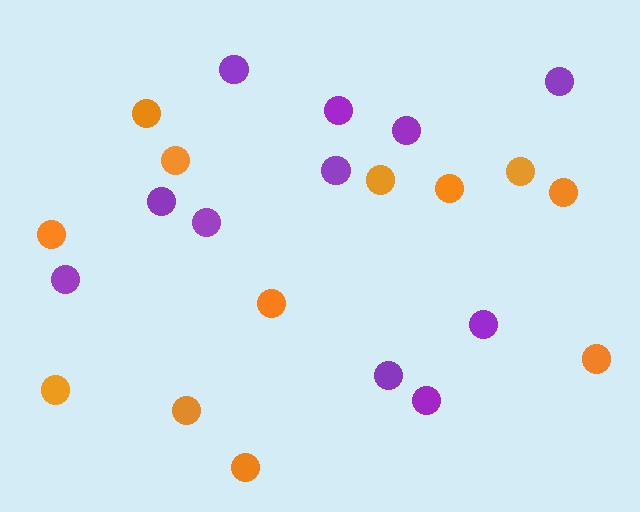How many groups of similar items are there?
There are 2 groups: one group of purple circles (11) and one group of orange circles (12).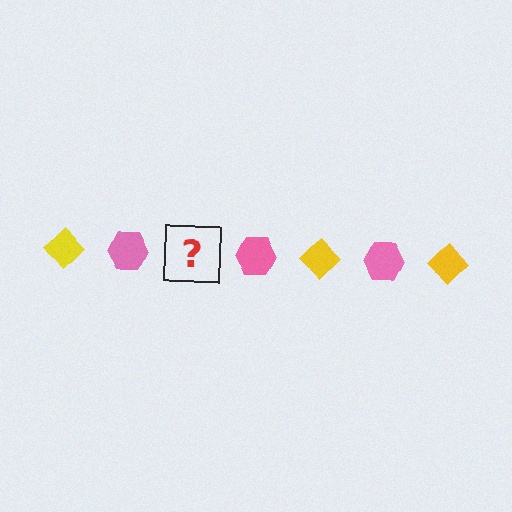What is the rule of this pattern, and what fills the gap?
The rule is that the pattern alternates between yellow diamond and pink hexagon. The gap should be filled with a yellow diamond.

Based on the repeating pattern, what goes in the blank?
The blank should be a yellow diamond.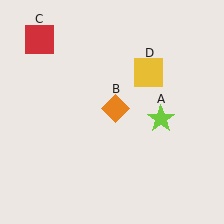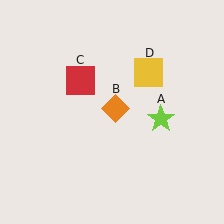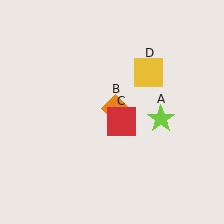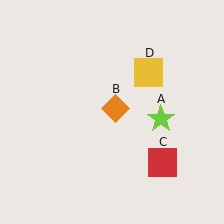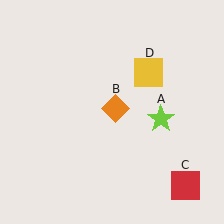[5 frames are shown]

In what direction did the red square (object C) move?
The red square (object C) moved down and to the right.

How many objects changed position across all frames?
1 object changed position: red square (object C).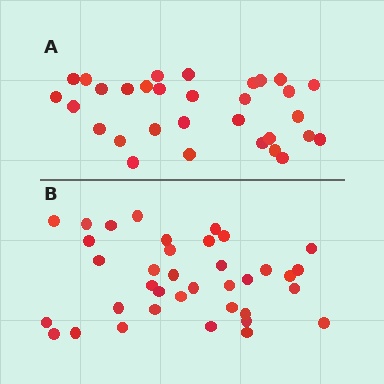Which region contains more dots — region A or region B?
Region B (the bottom region) has more dots.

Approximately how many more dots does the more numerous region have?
Region B has about 6 more dots than region A.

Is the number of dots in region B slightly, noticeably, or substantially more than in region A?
Region B has only slightly more — the two regions are fairly close. The ratio is roughly 1.2 to 1.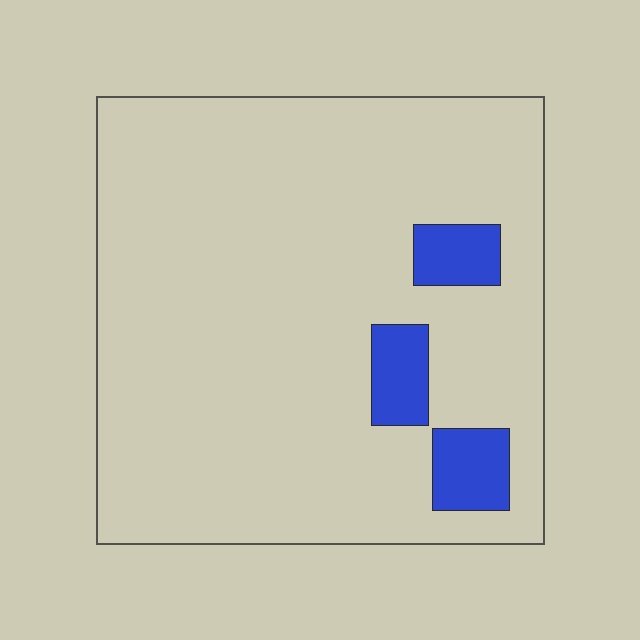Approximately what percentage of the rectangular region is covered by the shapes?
Approximately 10%.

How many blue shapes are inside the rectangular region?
3.